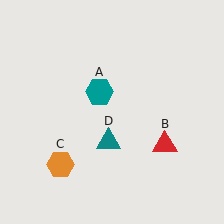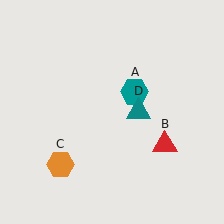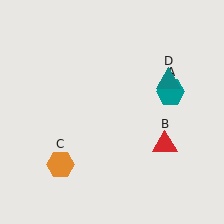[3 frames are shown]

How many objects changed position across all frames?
2 objects changed position: teal hexagon (object A), teal triangle (object D).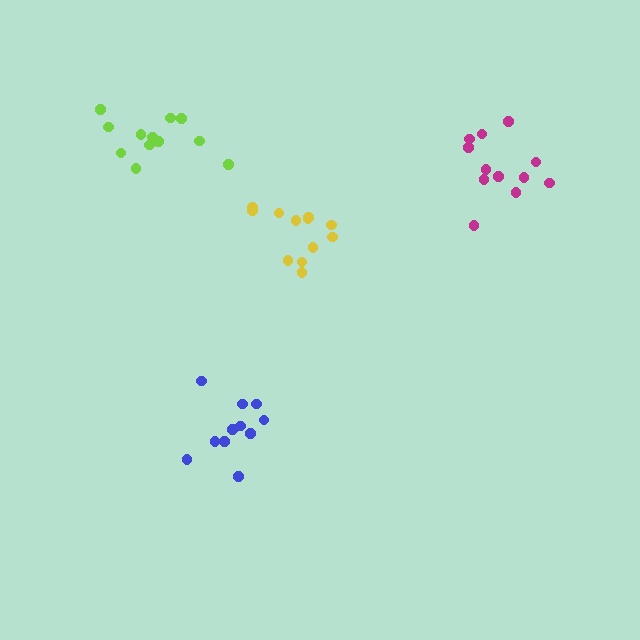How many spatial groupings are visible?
There are 4 spatial groupings.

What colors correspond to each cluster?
The clusters are colored: yellow, blue, lime, magenta.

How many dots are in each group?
Group 1: 12 dots, Group 2: 11 dots, Group 3: 12 dots, Group 4: 12 dots (47 total).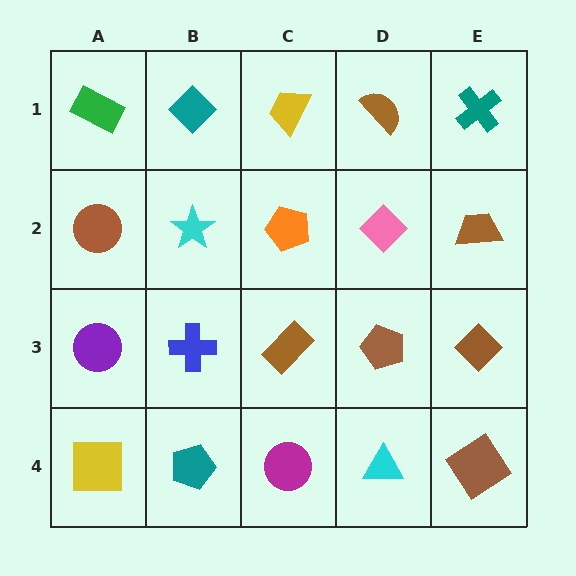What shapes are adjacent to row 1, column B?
A cyan star (row 2, column B), a green rectangle (row 1, column A), a yellow trapezoid (row 1, column C).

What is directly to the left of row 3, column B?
A purple circle.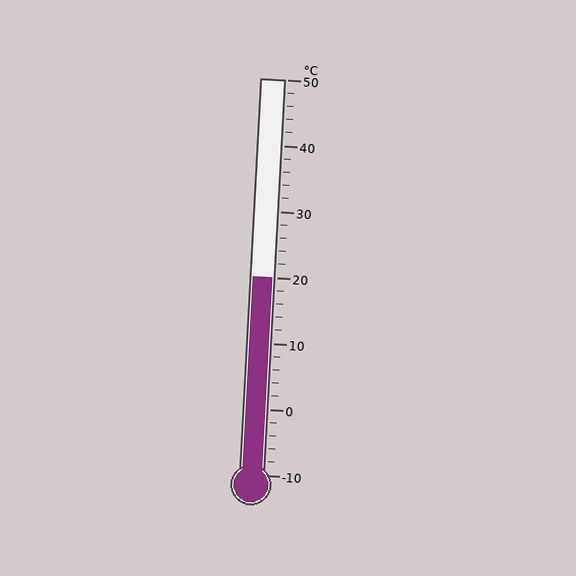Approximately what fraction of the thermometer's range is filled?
The thermometer is filled to approximately 50% of its range.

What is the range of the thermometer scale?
The thermometer scale ranges from -10°C to 50°C.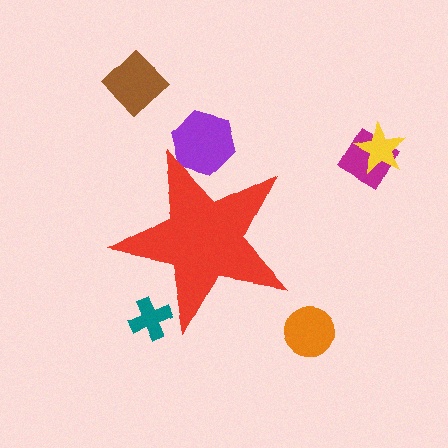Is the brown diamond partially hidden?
No, the brown diamond is fully visible.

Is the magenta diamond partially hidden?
No, the magenta diamond is fully visible.